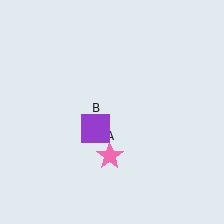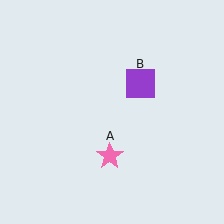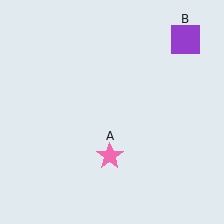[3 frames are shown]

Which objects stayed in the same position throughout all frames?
Pink star (object A) remained stationary.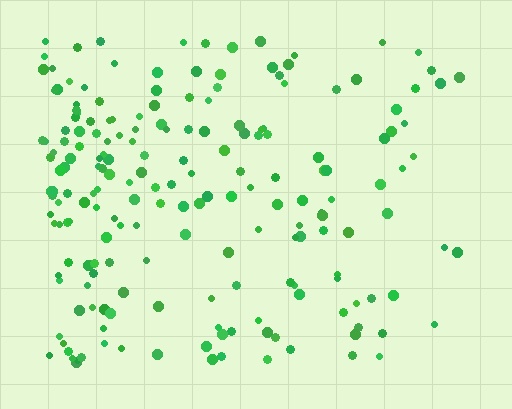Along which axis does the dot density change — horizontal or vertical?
Horizontal.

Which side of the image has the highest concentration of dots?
The left.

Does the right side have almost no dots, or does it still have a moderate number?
Still a moderate number, just noticeably fewer than the left.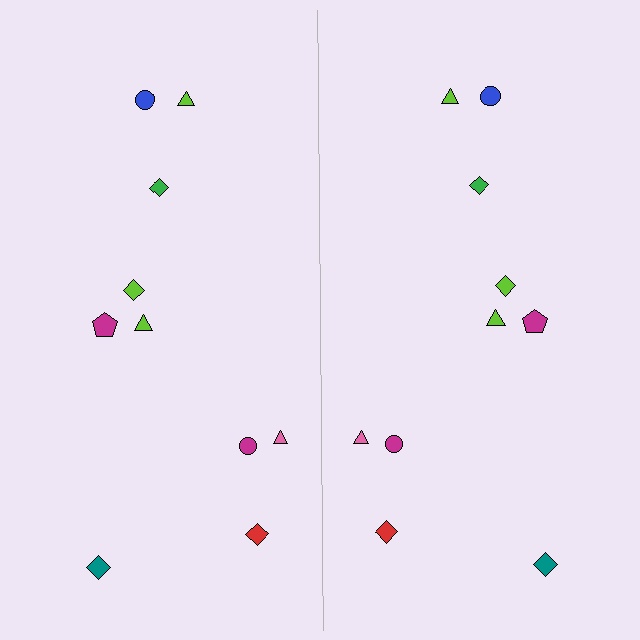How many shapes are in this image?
There are 20 shapes in this image.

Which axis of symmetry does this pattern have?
The pattern has a vertical axis of symmetry running through the center of the image.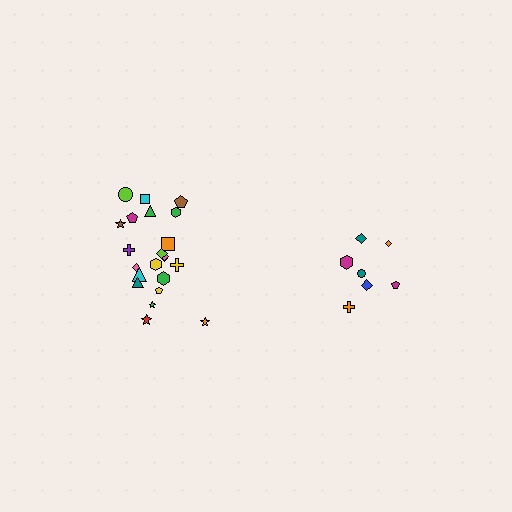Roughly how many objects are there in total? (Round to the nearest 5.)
Roughly 30 objects in total.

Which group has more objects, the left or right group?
The left group.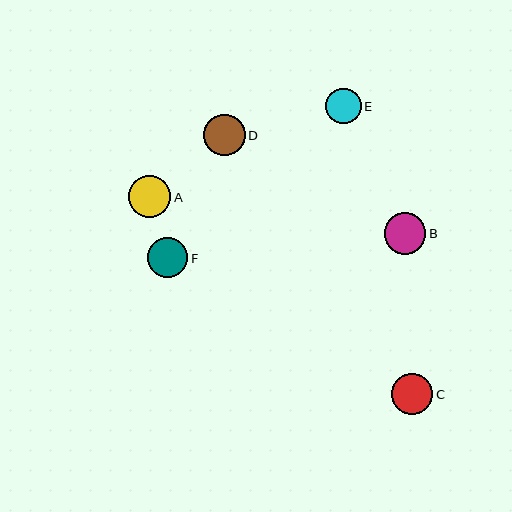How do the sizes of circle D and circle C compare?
Circle D and circle C are approximately the same size.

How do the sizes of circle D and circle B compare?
Circle D and circle B are approximately the same size.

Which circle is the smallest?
Circle E is the smallest with a size of approximately 35 pixels.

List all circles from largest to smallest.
From largest to smallest: A, D, B, C, F, E.